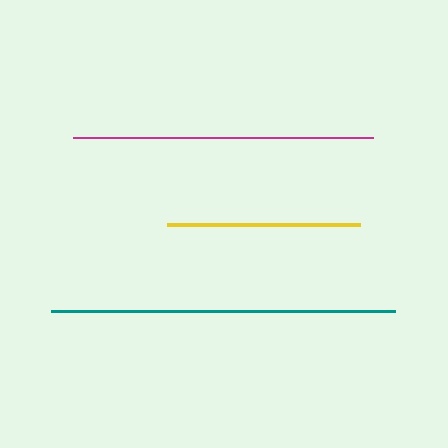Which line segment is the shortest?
The yellow line is the shortest at approximately 193 pixels.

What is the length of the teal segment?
The teal segment is approximately 343 pixels long.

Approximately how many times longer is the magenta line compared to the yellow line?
The magenta line is approximately 1.6 times the length of the yellow line.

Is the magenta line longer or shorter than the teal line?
The teal line is longer than the magenta line.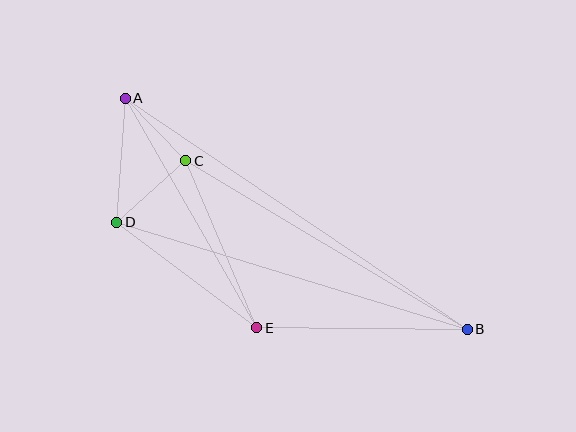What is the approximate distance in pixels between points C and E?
The distance between C and E is approximately 182 pixels.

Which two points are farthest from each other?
Points A and B are farthest from each other.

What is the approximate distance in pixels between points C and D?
The distance between C and D is approximately 93 pixels.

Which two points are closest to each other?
Points A and C are closest to each other.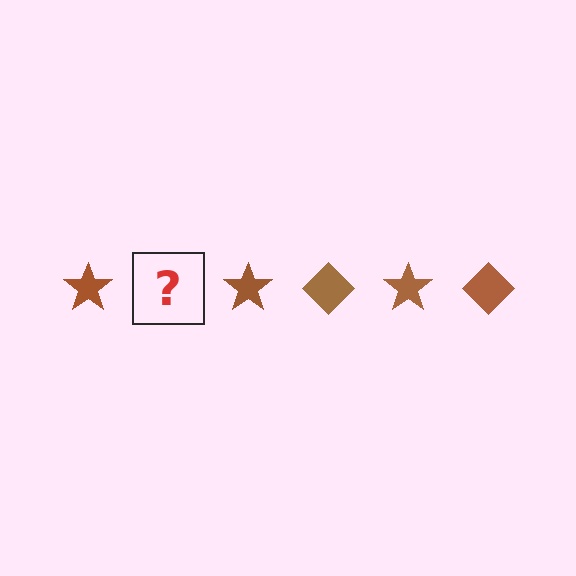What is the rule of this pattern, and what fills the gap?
The rule is that the pattern cycles through star, diamond shapes in brown. The gap should be filled with a brown diamond.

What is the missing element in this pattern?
The missing element is a brown diamond.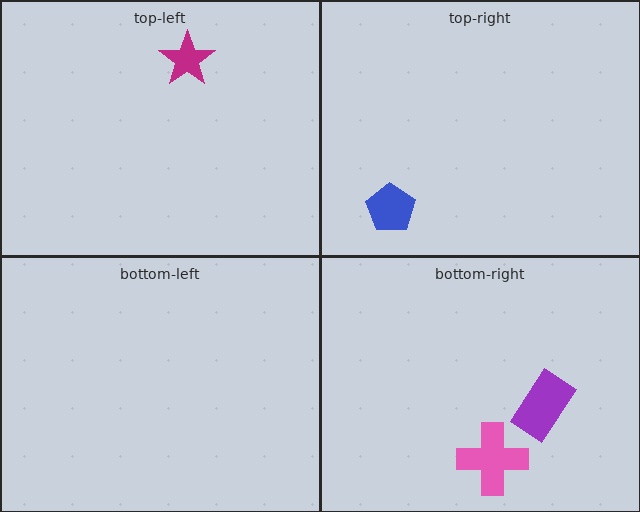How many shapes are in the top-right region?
1.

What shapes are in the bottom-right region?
The pink cross, the purple rectangle.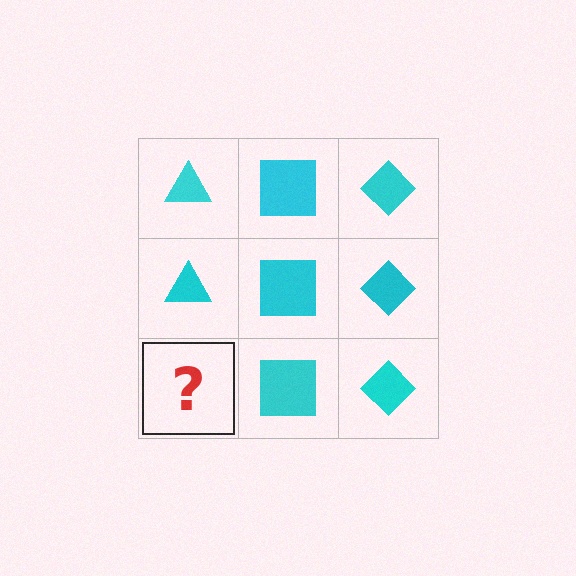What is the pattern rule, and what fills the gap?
The rule is that each column has a consistent shape. The gap should be filled with a cyan triangle.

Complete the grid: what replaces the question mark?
The question mark should be replaced with a cyan triangle.